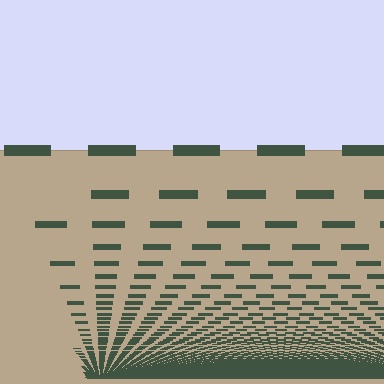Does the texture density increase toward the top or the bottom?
Density increases toward the bottom.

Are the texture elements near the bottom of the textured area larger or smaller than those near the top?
Smaller. The gradient is inverted — elements near the bottom are smaller and denser.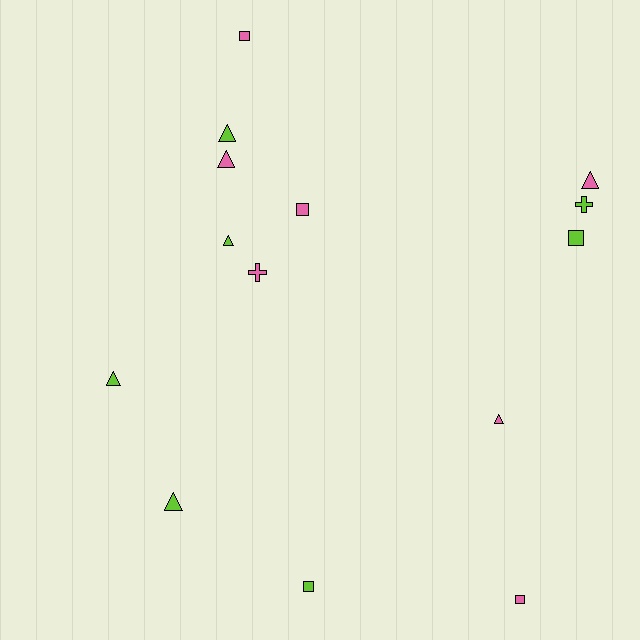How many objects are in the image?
There are 14 objects.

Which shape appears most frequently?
Triangle, with 7 objects.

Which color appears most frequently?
Lime, with 7 objects.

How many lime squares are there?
There are 2 lime squares.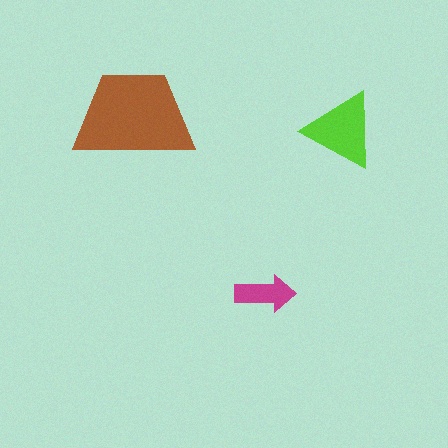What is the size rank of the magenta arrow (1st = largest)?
3rd.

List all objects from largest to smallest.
The brown trapezoid, the lime triangle, the magenta arrow.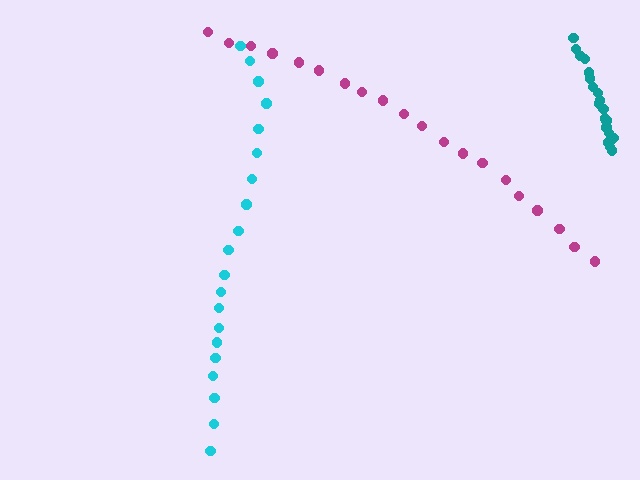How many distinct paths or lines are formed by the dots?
There are 3 distinct paths.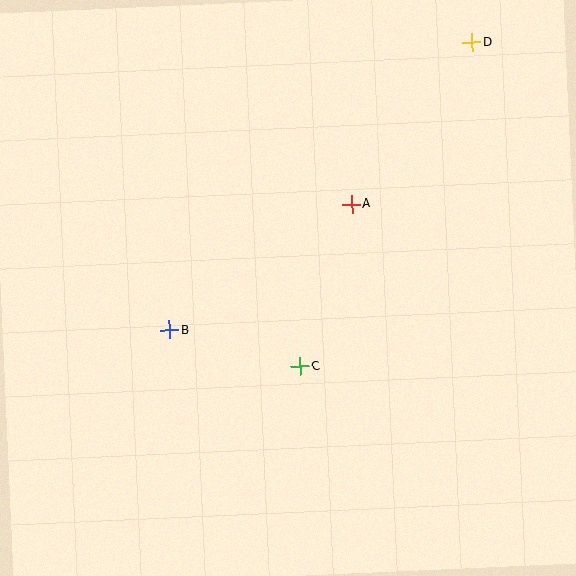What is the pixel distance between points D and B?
The distance between D and B is 417 pixels.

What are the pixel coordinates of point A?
Point A is at (352, 204).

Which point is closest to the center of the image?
Point C at (300, 366) is closest to the center.